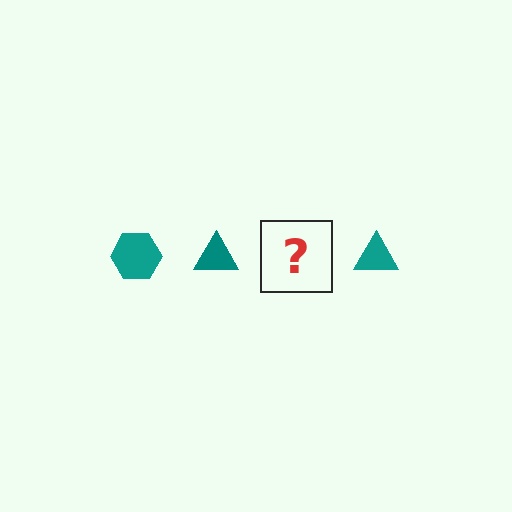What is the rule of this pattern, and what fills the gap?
The rule is that the pattern cycles through hexagon, triangle shapes in teal. The gap should be filled with a teal hexagon.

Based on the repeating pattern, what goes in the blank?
The blank should be a teal hexagon.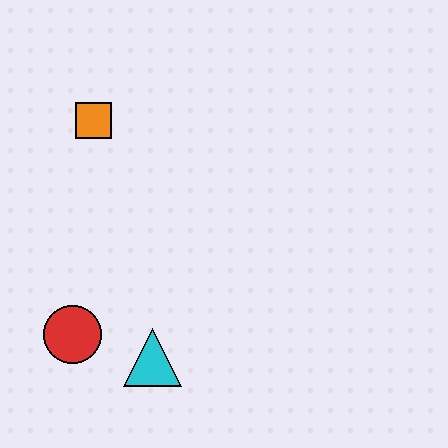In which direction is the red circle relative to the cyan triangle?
The red circle is to the left of the cyan triangle.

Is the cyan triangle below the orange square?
Yes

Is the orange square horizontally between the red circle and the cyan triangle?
Yes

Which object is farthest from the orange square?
The cyan triangle is farthest from the orange square.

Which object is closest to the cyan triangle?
The red circle is closest to the cyan triangle.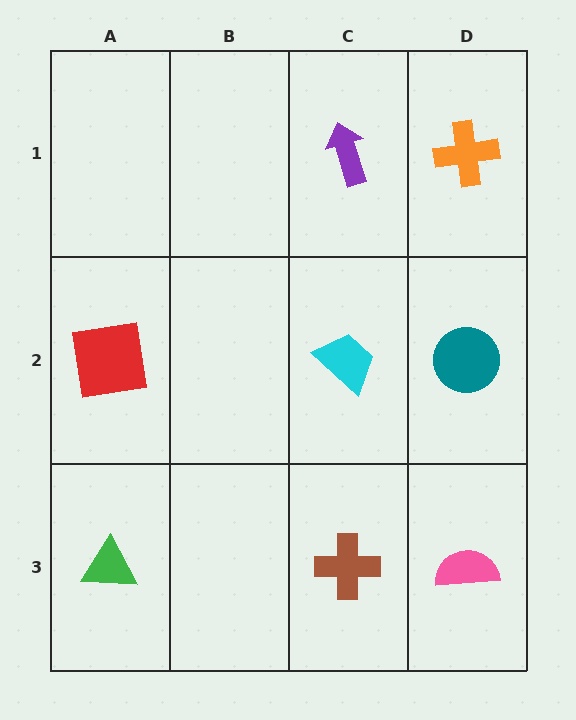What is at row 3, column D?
A pink semicircle.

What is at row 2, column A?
A red square.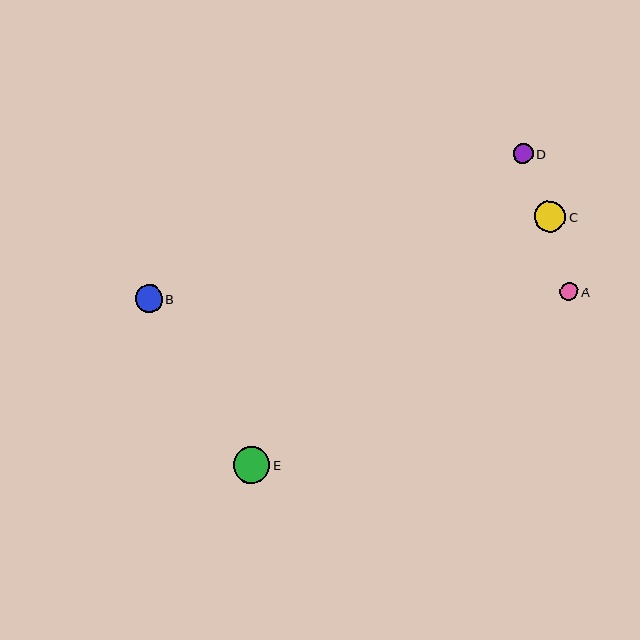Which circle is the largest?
Circle E is the largest with a size of approximately 37 pixels.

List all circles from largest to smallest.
From largest to smallest: E, C, B, D, A.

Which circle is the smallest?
Circle A is the smallest with a size of approximately 18 pixels.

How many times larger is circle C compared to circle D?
Circle C is approximately 1.5 times the size of circle D.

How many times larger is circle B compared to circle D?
Circle B is approximately 1.4 times the size of circle D.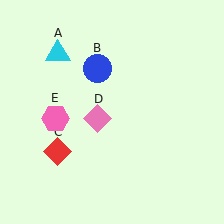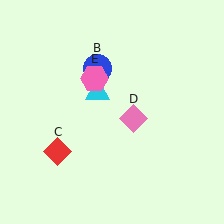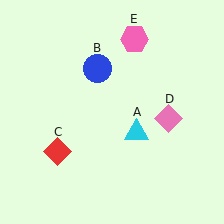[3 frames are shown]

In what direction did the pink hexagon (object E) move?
The pink hexagon (object E) moved up and to the right.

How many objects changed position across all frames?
3 objects changed position: cyan triangle (object A), pink diamond (object D), pink hexagon (object E).